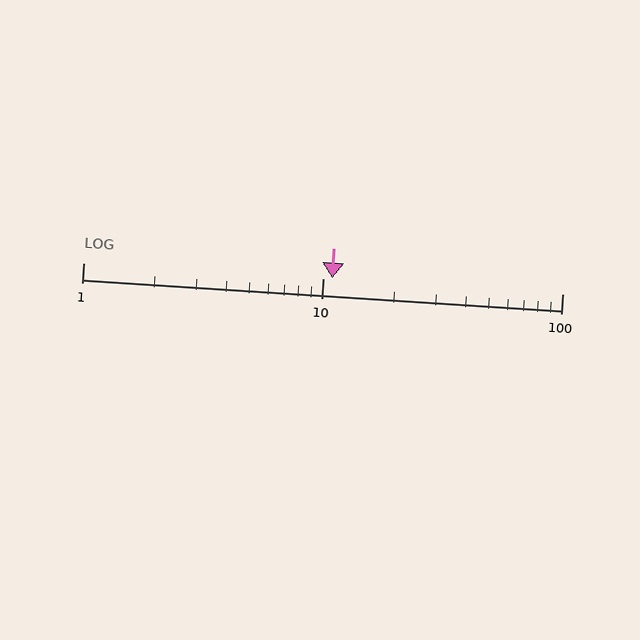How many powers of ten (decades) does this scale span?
The scale spans 2 decades, from 1 to 100.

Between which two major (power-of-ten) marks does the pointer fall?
The pointer is between 10 and 100.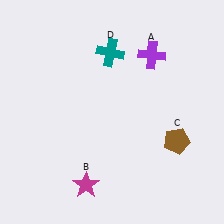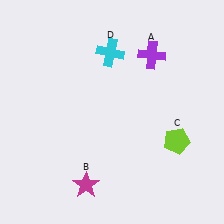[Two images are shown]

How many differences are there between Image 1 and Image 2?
There are 2 differences between the two images.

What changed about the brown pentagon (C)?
In Image 1, C is brown. In Image 2, it changed to lime.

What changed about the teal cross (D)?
In Image 1, D is teal. In Image 2, it changed to cyan.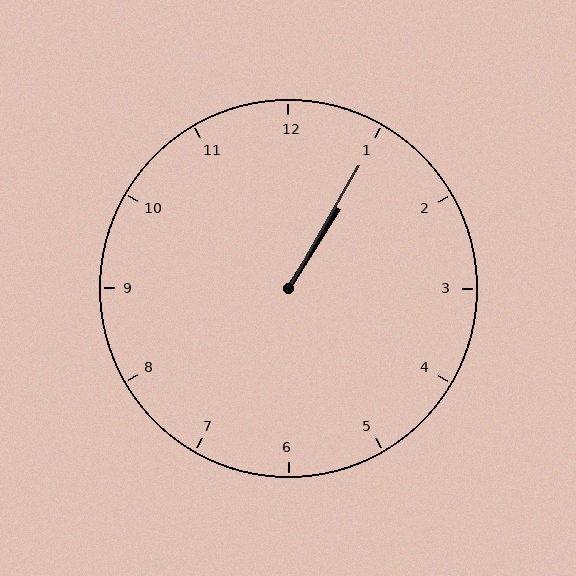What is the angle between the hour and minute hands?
Approximately 2 degrees.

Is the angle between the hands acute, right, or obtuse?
It is acute.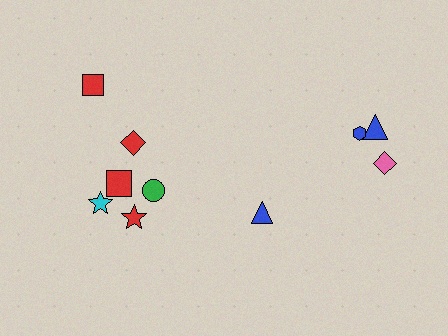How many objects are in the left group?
There are 6 objects.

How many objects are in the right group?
There are 4 objects.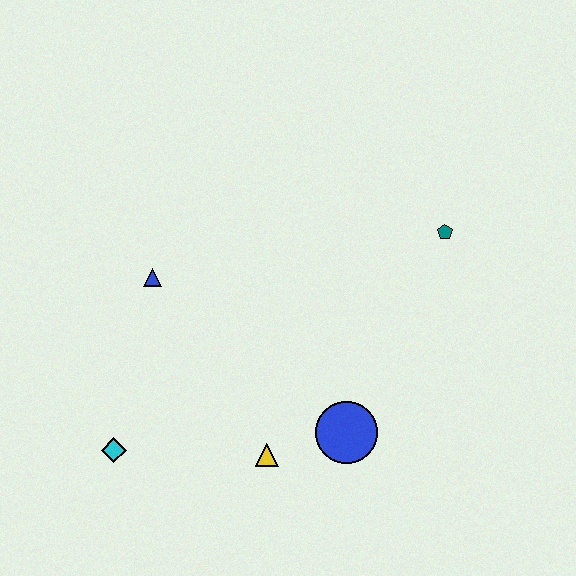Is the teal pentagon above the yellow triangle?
Yes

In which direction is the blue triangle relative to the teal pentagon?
The blue triangle is to the left of the teal pentagon.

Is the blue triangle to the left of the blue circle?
Yes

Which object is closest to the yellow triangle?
The blue circle is closest to the yellow triangle.